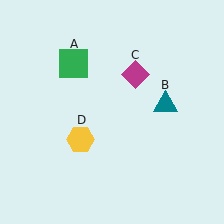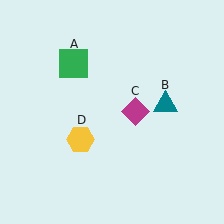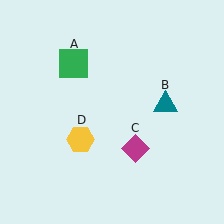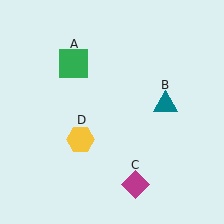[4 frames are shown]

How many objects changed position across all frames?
1 object changed position: magenta diamond (object C).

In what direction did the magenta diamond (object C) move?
The magenta diamond (object C) moved down.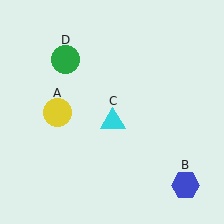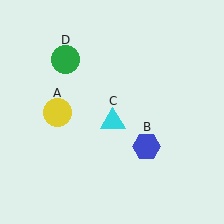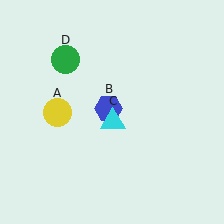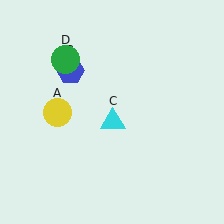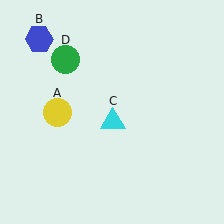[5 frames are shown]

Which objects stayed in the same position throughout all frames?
Yellow circle (object A) and cyan triangle (object C) and green circle (object D) remained stationary.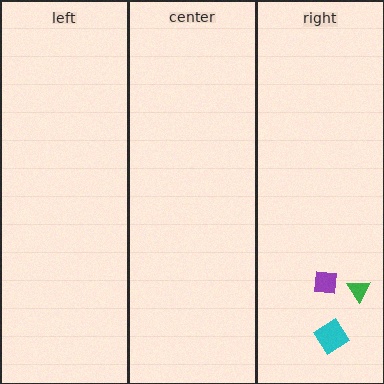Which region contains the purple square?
The right region.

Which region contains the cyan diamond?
The right region.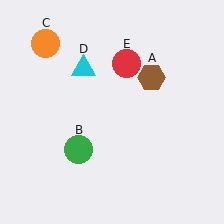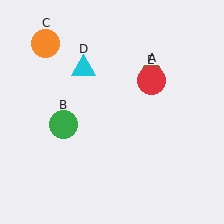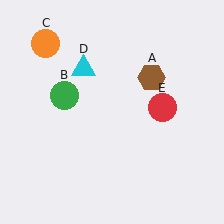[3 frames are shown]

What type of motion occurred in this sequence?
The green circle (object B), red circle (object E) rotated clockwise around the center of the scene.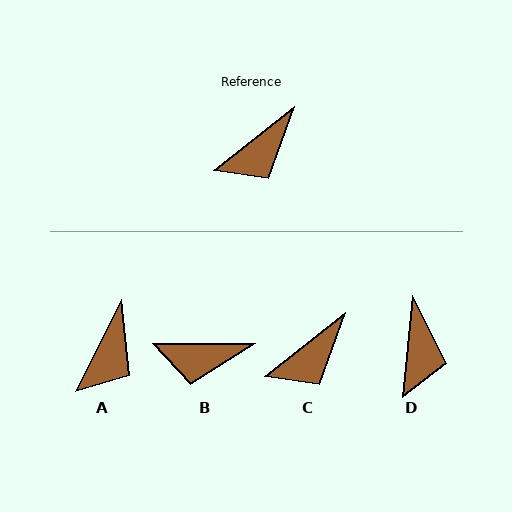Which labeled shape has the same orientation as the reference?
C.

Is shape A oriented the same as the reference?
No, it is off by about 26 degrees.